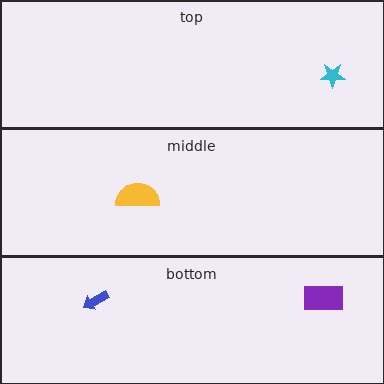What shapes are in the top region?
The cyan star.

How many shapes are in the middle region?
1.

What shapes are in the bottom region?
The purple rectangle, the blue arrow.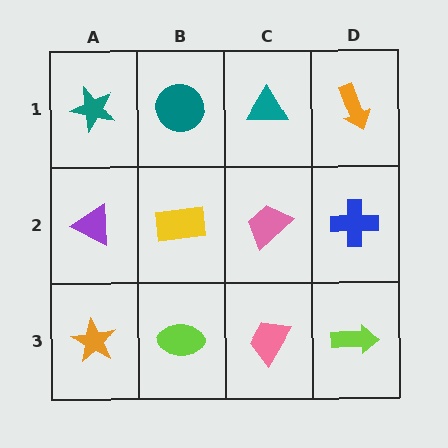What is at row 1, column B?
A teal circle.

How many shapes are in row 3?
4 shapes.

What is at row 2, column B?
A yellow rectangle.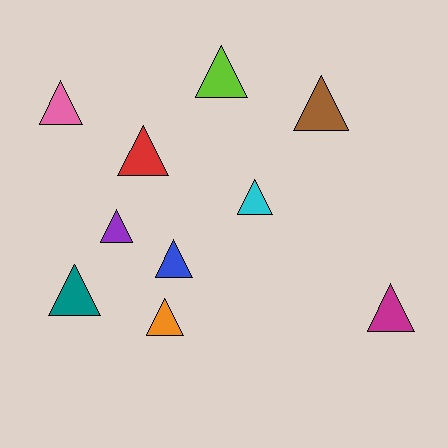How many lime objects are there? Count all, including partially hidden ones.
There is 1 lime object.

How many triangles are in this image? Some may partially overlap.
There are 10 triangles.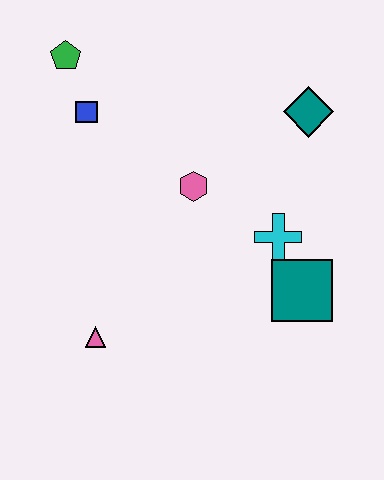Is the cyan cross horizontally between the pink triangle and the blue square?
No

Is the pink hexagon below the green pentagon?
Yes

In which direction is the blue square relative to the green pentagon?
The blue square is below the green pentagon.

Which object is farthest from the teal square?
The green pentagon is farthest from the teal square.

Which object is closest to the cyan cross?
The teal square is closest to the cyan cross.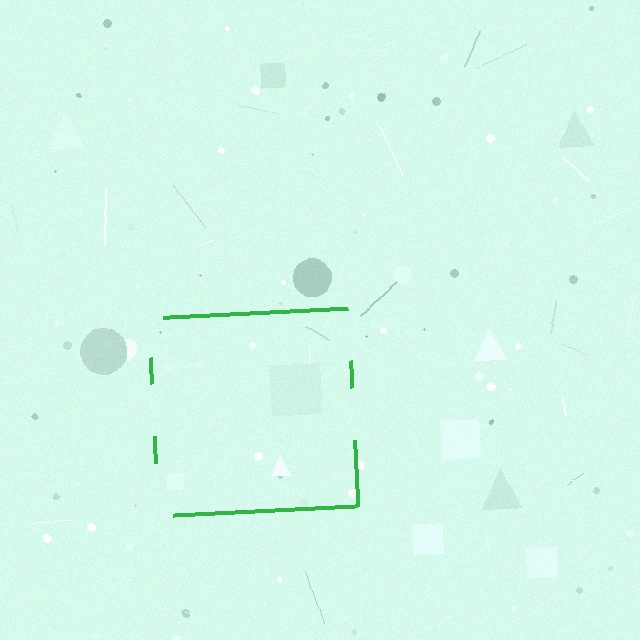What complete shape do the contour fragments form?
The contour fragments form a square.